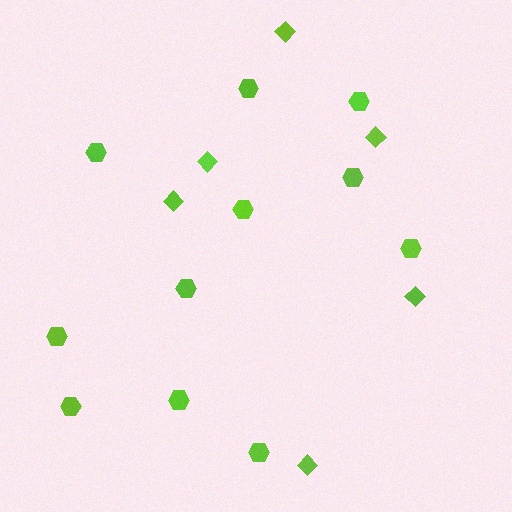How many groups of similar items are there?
There are 2 groups: one group of hexagons (11) and one group of diamonds (6).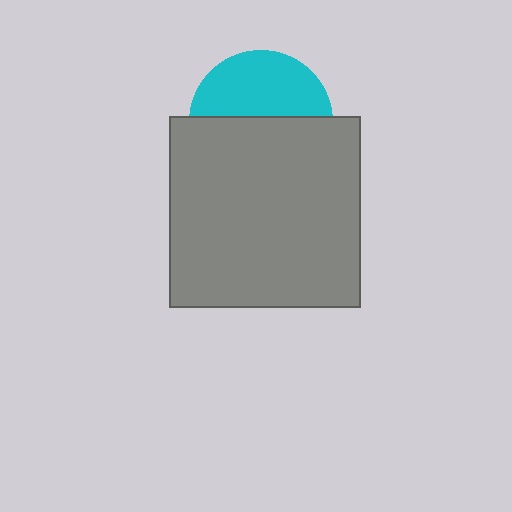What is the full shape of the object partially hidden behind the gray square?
The partially hidden object is a cyan circle.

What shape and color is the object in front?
The object in front is a gray square.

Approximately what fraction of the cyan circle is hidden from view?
Roughly 56% of the cyan circle is hidden behind the gray square.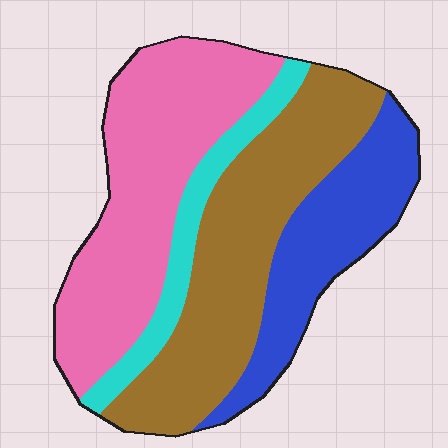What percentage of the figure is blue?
Blue covers around 20% of the figure.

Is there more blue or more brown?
Brown.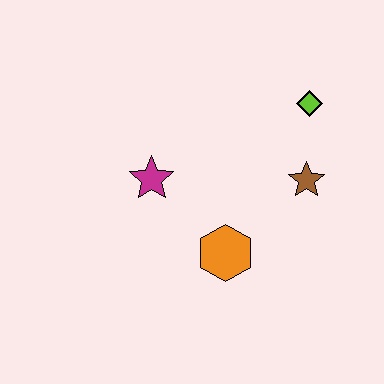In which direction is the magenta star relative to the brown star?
The magenta star is to the left of the brown star.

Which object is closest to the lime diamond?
The brown star is closest to the lime diamond.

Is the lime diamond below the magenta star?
No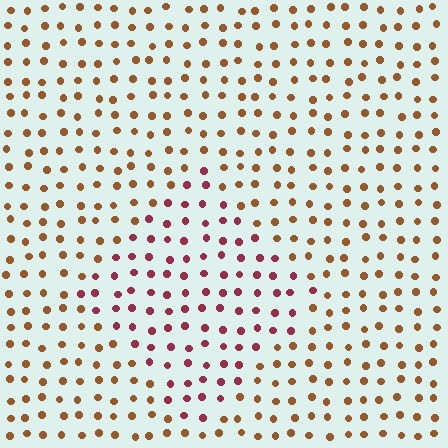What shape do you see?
I see a diamond.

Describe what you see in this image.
The image is filled with small brown elements in a uniform arrangement. A diamond-shaped region is visible where the elements are tinted to a slightly different hue, forming a subtle color boundary.